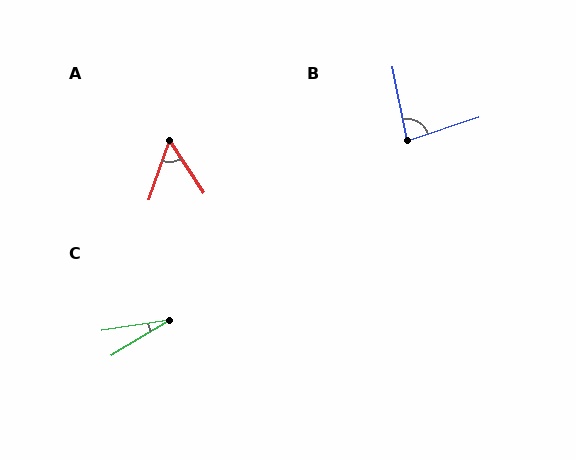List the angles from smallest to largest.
C (22°), A (53°), B (83°).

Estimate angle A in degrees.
Approximately 53 degrees.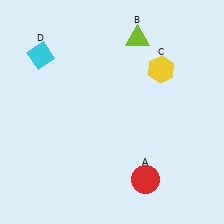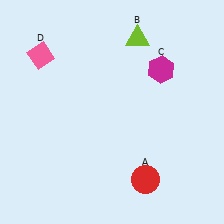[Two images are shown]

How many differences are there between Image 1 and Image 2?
There are 2 differences between the two images.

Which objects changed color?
C changed from yellow to magenta. D changed from cyan to pink.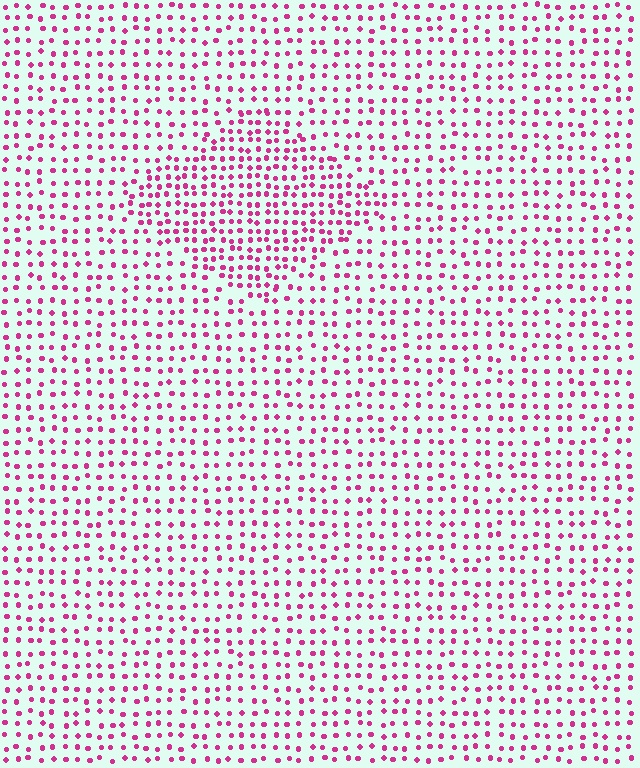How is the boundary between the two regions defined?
The boundary is defined by a change in element density (approximately 1.7x ratio). All elements are the same color, size, and shape.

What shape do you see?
I see a diamond.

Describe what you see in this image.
The image contains small magenta elements arranged at two different densities. A diamond-shaped region is visible where the elements are more densely packed than the surrounding area.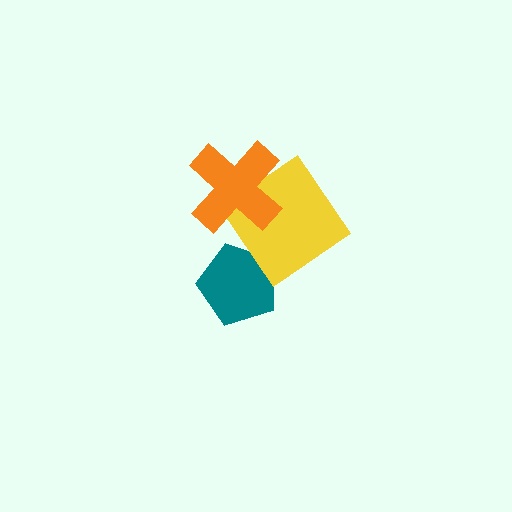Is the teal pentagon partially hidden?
Yes, it is partially covered by another shape.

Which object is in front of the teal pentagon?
The yellow diamond is in front of the teal pentagon.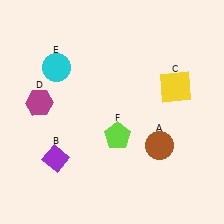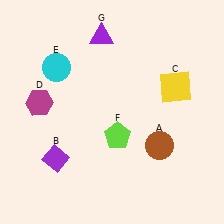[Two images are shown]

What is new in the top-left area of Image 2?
A purple triangle (G) was added in the top-left area of Image 2.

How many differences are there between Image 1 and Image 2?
There is 1 difference between the two images.